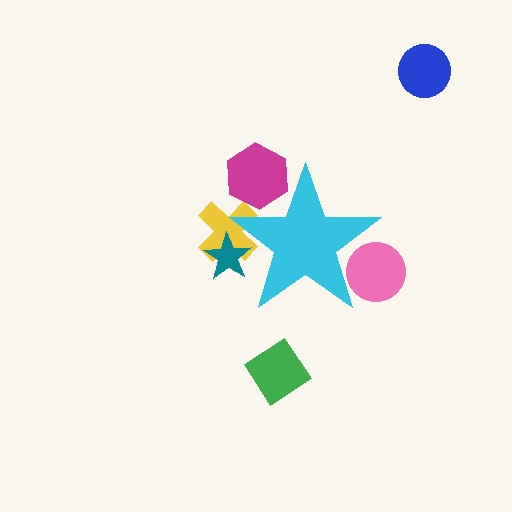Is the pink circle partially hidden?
Yes, the pink circle is partially hidden behind the cyan star.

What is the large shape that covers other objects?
A cyan star.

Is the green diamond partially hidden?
No, the green diamond is fully visible.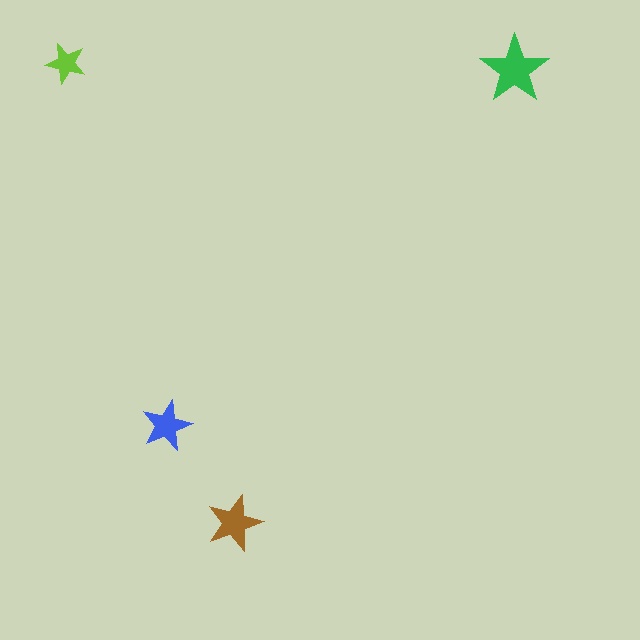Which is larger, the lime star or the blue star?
The blue one.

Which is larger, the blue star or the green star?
The green one.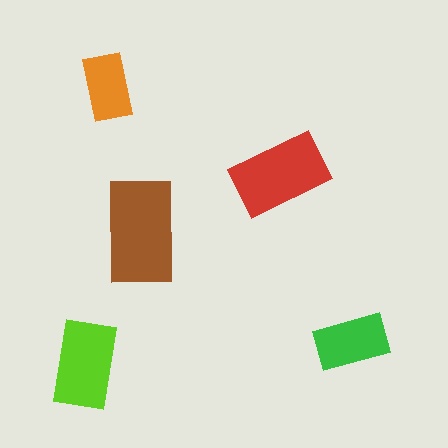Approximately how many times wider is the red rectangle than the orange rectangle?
About 1.5 times wider.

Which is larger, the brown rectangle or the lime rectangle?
The brown one.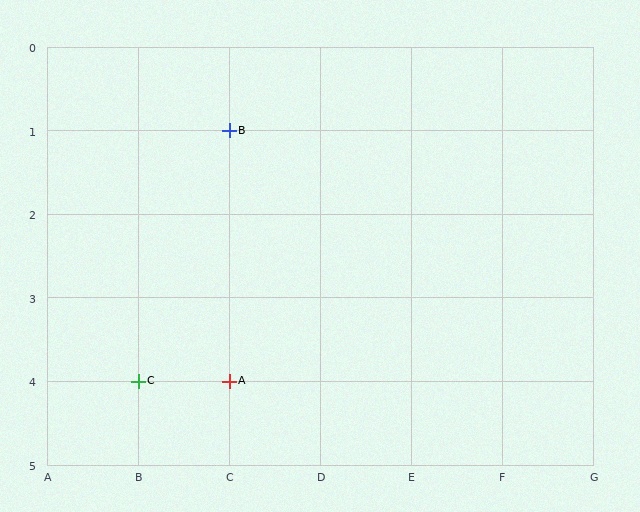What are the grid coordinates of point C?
Point C is at grid coordinates (B, 4).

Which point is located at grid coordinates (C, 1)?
Point B is at (C, 1).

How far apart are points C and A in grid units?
Points C and A are 1 column apart.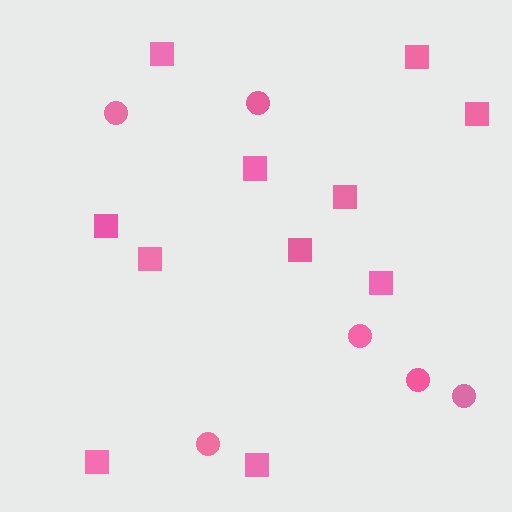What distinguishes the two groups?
There are 2 groups: one group of circles (6) and one group of squares (11).